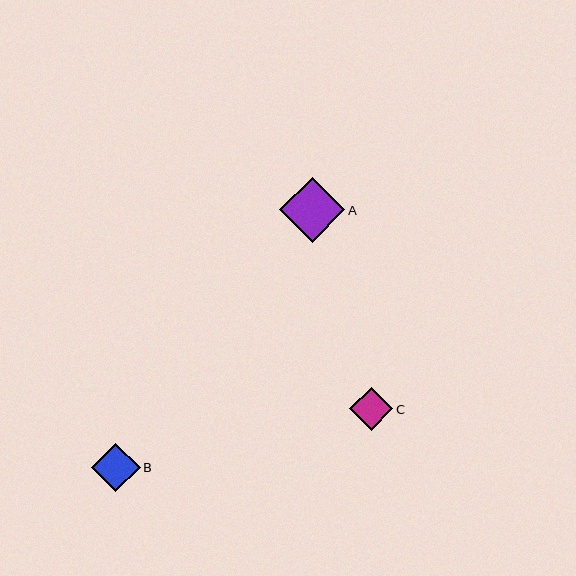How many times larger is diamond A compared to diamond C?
Diamond A is approximately 1.5 times the size of diamond C.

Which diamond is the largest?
Diamond A is the largest with a size of approximately 65 pixels.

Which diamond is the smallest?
Diamond C is the smallest with a size of approximately 43 pixels.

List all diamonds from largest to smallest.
From largest to smallest: A, B, C.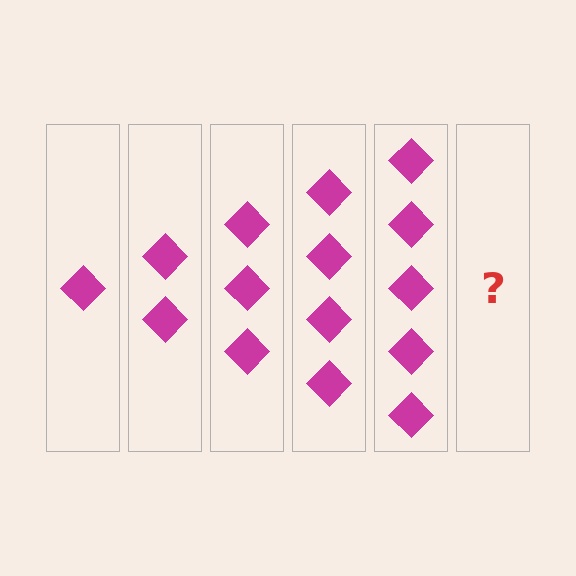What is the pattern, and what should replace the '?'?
The pattern is that each step adds one more diamond. The '?' should be 6 diamonds.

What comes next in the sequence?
The next element should be 6 diamonds.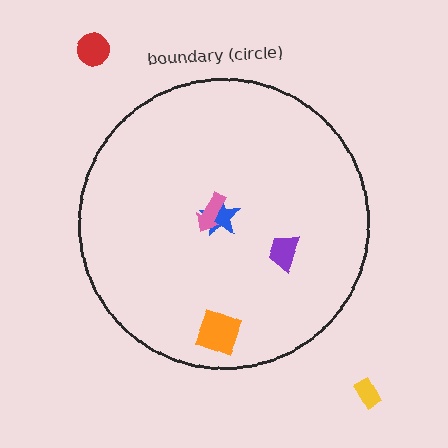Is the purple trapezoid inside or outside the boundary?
Inside.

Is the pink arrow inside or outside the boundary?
Inside.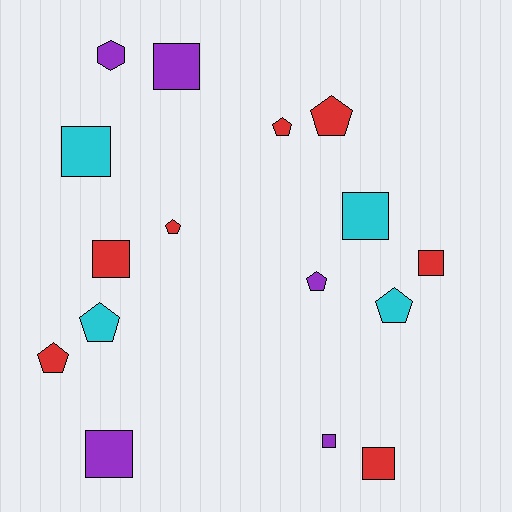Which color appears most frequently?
Red, with 7 objects.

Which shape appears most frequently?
Square, with 8 objects.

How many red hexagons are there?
There are no red hexagons.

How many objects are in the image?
There are 16 objects.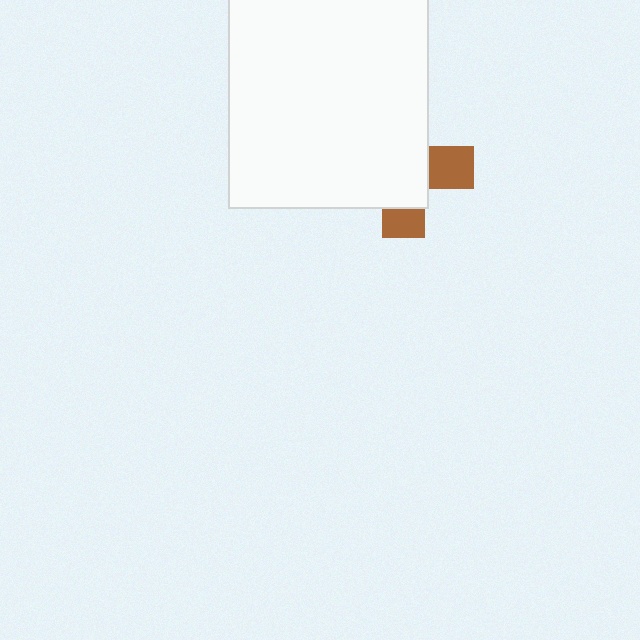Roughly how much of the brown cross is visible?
A small part of it is visible (roughly 31%).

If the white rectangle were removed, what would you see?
You would see the complete brown cross.